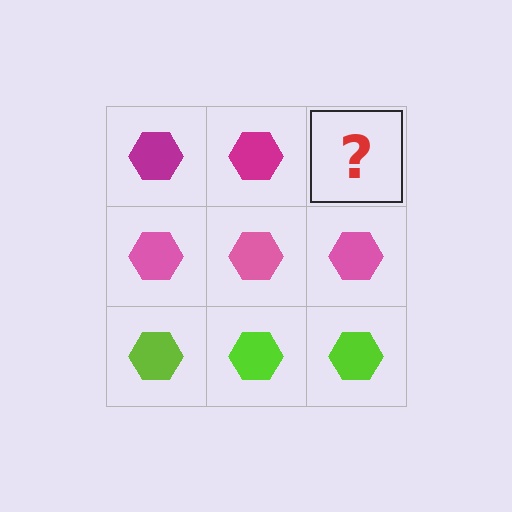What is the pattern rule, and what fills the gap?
The rule is that each row has a consistent color. The gap should be filled with a magenta hexagon.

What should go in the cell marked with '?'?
The missing cell should contain a magenta hexagon.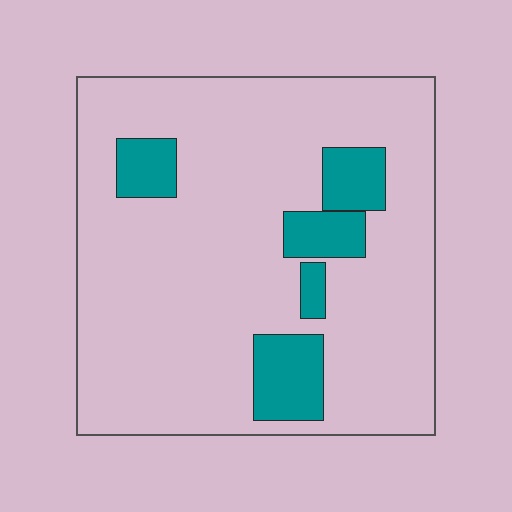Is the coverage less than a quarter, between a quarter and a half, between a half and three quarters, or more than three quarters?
Less than a quarter.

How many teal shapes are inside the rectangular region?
5.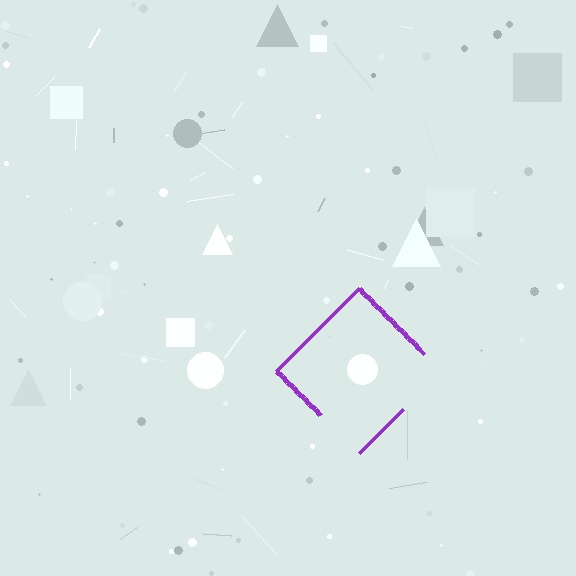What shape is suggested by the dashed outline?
The dashed outline suggests a diamond.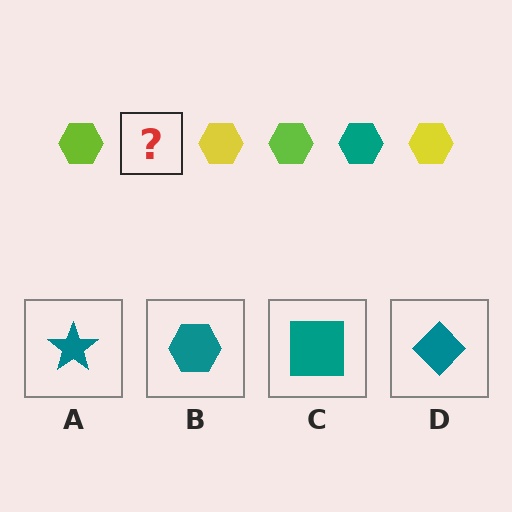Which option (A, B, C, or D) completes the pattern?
B.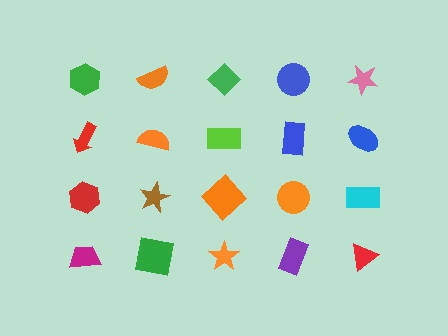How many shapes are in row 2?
5 shapes.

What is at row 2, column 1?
A red arrow.